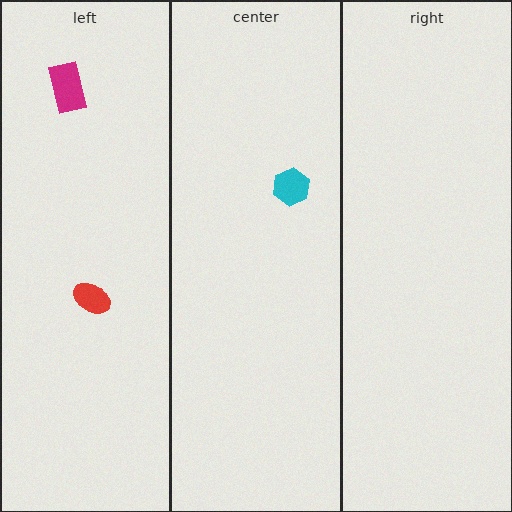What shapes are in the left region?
The magenta rectangle, the red ellipse.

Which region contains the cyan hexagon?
The center region.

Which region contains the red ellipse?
The left region.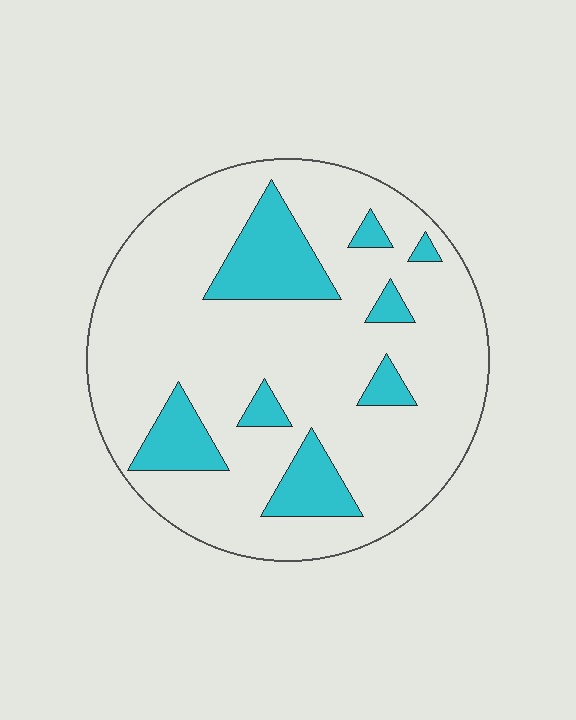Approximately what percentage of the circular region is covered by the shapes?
Approximately 20%.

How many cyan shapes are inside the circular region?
8.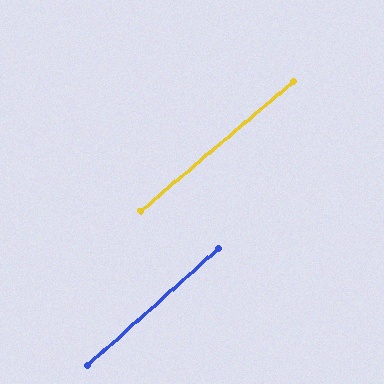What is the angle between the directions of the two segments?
Approximately 2 degrees.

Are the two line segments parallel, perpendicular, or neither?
Parallel — their directions differ by only 1.6°.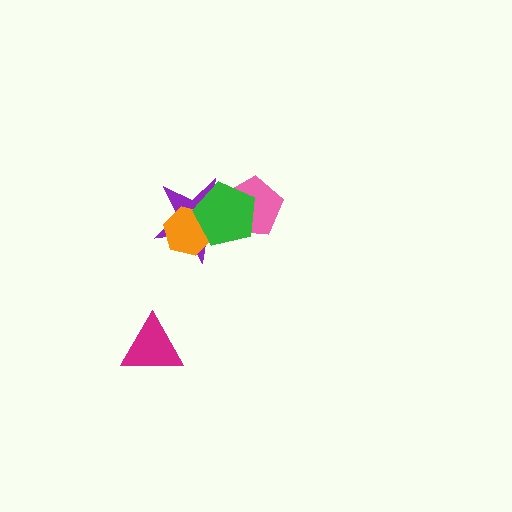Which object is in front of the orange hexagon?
The green pentagon is in front of the orange hexagon.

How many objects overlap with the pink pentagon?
2 objects overlap with the pink pentagon.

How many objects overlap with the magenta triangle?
0 objects overlap with the magenta triangle.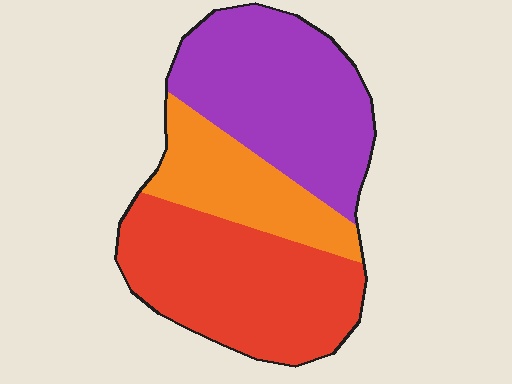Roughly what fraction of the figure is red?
Red takes up about two fifths (2/5) of the figure.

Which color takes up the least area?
Orange, at roughly 20%.